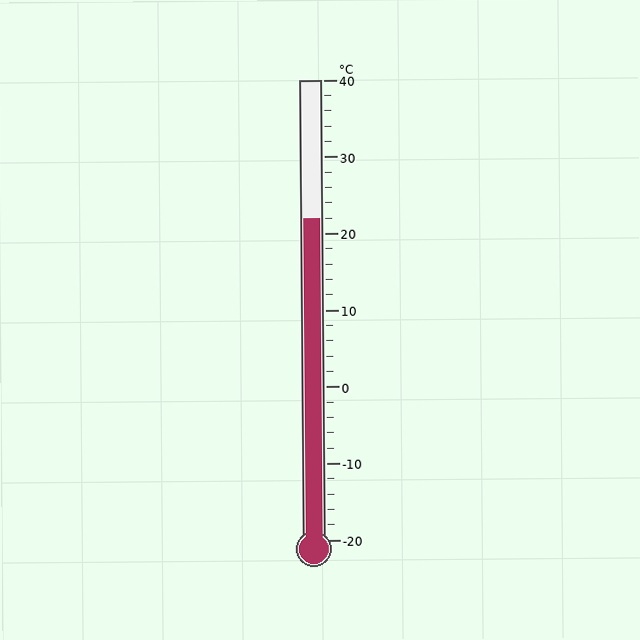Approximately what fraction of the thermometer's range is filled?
The thermometer is filled to approximately 70% of its range.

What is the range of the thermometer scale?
The thermometer scale ranges from -20°C to 40°C.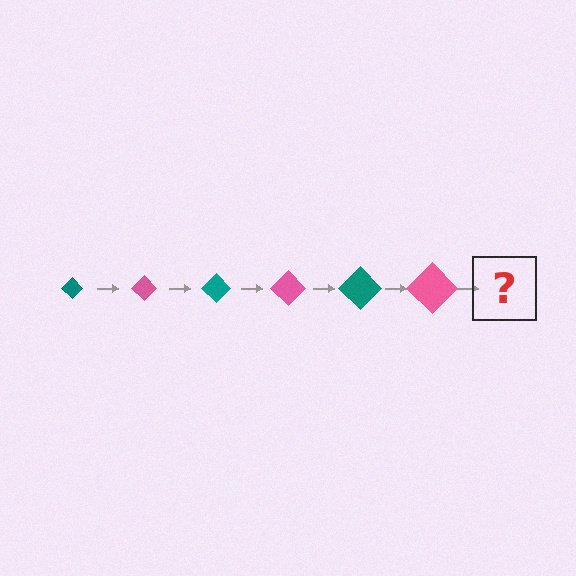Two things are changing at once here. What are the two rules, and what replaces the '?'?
The two rules are that the diamond grows larger each step and the color cycles through teal and pink. The '?' should be a teal diamond, larger than the previous one.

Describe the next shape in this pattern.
It should be a teal diamond, larger than the previous one.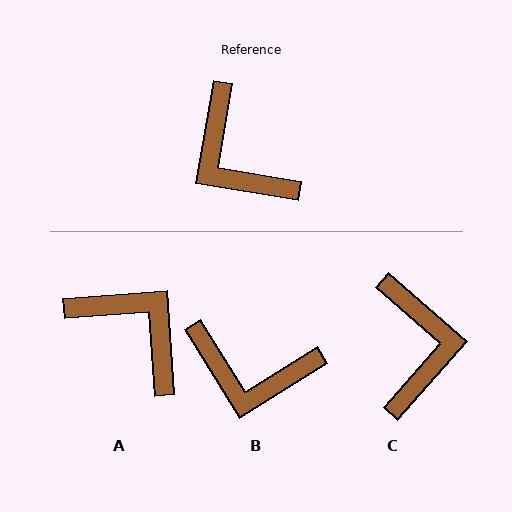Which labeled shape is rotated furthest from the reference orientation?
A, about 166 degrees away.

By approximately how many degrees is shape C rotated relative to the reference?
Approximately 148 degrees counter-clockwise.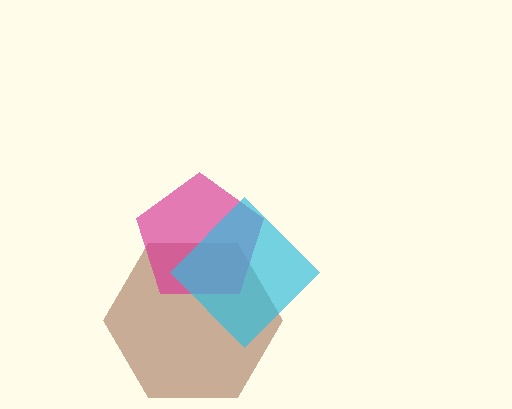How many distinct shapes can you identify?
There are 3 distinct shapes: a brown hexagon, a magenta pentagon, a cyan diamond.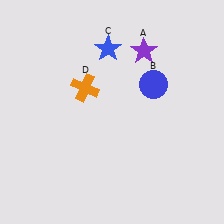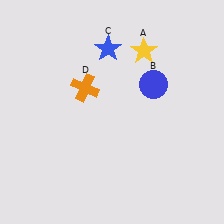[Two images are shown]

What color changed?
The star (A) changed from purple in Image 1 to yellow in Image 2.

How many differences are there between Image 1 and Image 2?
There is 1 difference between the two images.